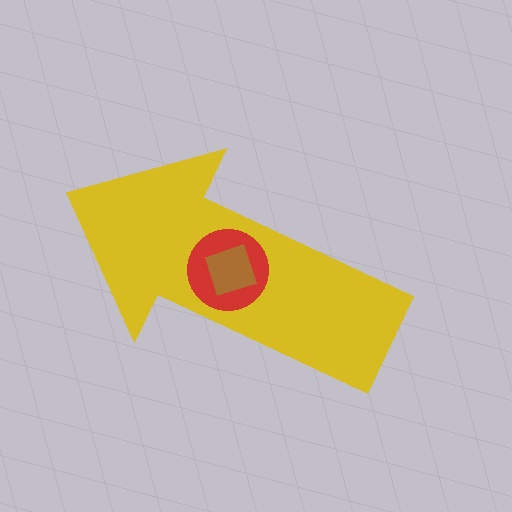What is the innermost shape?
The brown square.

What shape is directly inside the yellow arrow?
The red circle.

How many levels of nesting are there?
3.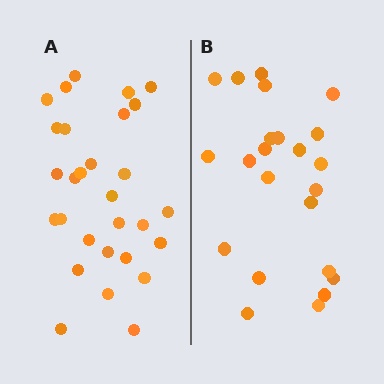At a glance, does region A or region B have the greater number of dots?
Region A (the left region) has more dots.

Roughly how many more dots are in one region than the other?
Region A has about 6 more dots than region B.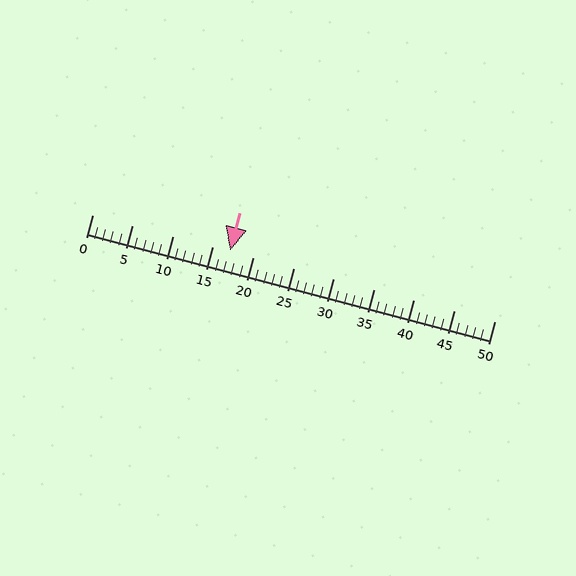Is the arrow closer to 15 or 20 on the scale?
The arrow is closer to 15.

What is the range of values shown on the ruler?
The ruler shows values from 0 to 50.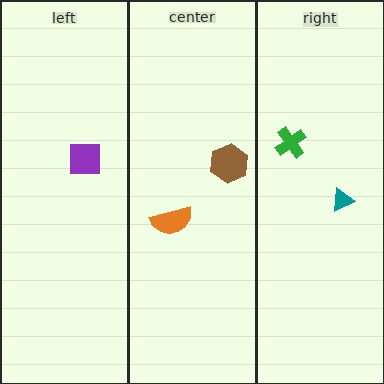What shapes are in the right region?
The teal triangle, the green cross.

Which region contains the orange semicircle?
The center region.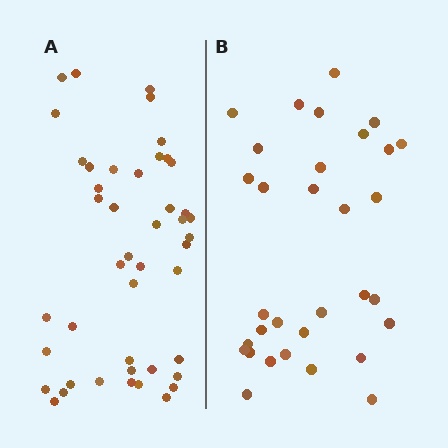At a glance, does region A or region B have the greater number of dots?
Region A (the left region) has more dots.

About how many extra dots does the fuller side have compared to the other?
Region A has approximately 15 more dots than region B.